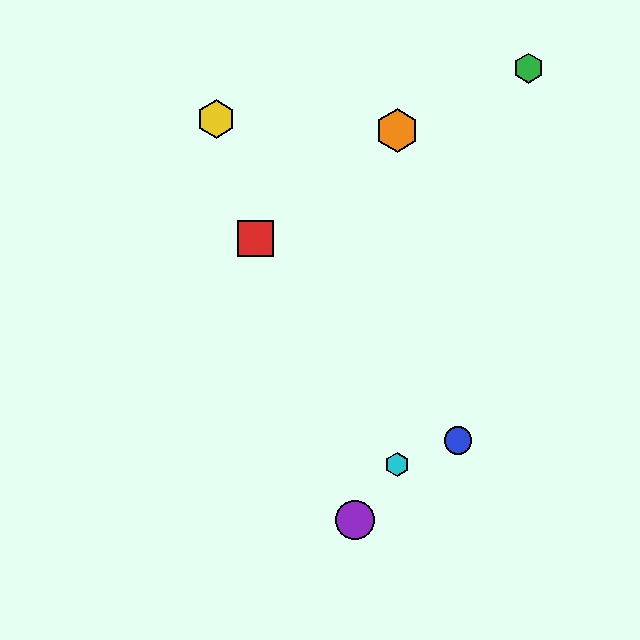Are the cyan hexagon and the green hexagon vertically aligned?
No, the cyan hexagon is at x≈397 and the green hexagon is at x≈528.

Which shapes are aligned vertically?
The orange hexagon, the cyan hexagon are aligned vertically.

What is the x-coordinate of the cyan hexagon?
The cyan hexagon is at x≈397.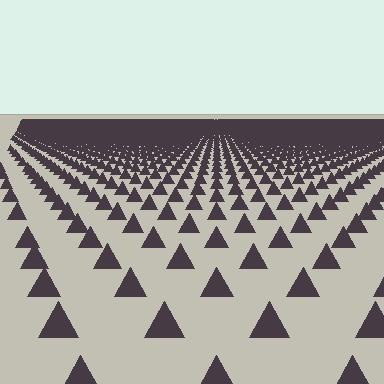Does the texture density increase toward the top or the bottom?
Density increases toward the top.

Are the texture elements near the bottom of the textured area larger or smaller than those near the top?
Larger. Near the bottom, elements are closer to the viewer and appear at a bigger on-screen size.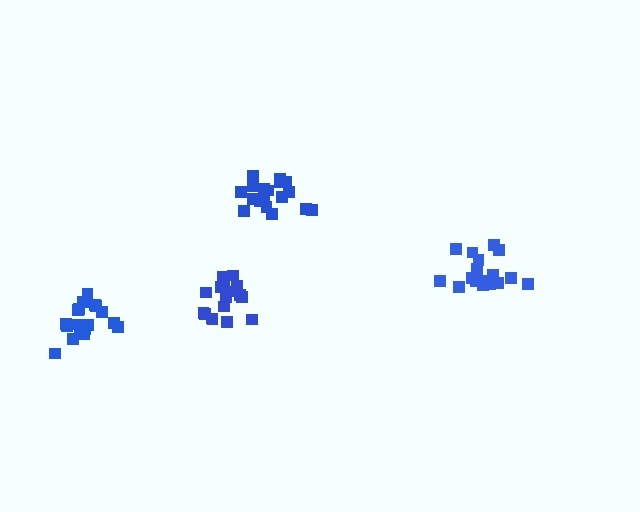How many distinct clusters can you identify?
There are 4 distinct clusters.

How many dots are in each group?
Group 1: 17 dots, Group 2: 19 dots, Group 3: 19 dots, Group 4: 17 dots (72 total).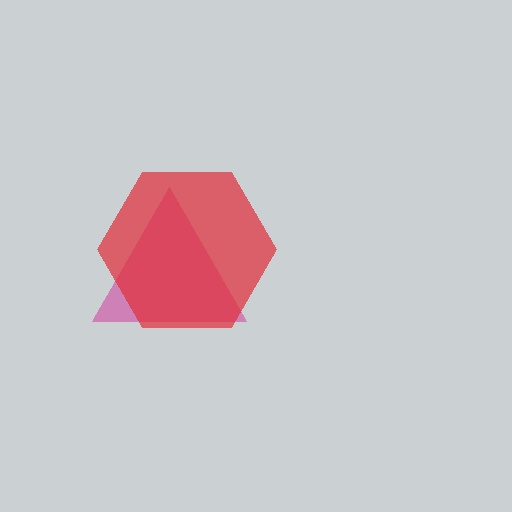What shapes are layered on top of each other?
The layered shapes are: a magenta triangle, a red hexagon.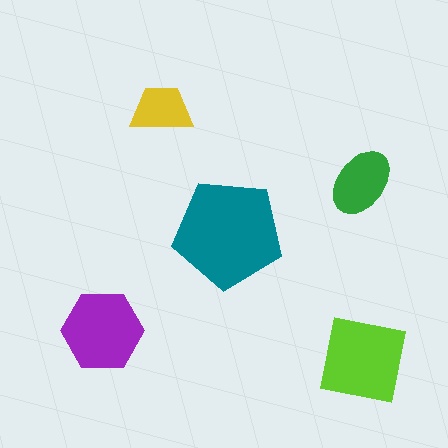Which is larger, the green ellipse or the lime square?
The lime square.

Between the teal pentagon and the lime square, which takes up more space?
The teal pentagon.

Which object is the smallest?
The yellow trapezoid.